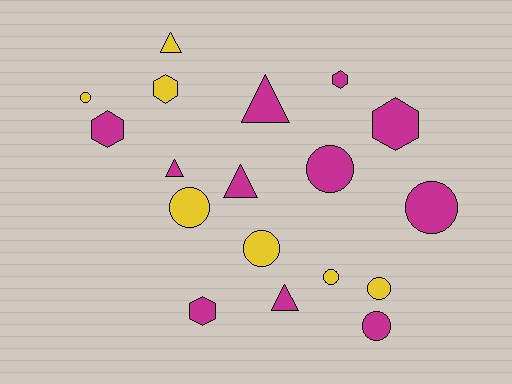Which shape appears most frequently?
Circle, with 8 objects.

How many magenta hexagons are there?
There are 4 magenta hexagons.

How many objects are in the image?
There are 18 objects.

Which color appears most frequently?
Magenta, with 11 objects.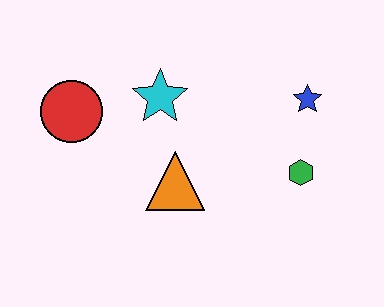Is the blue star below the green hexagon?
No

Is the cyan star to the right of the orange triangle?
No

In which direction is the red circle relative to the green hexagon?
The red circle is to the left of the green hexagon.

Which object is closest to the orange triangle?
The cyan star is closest to the orange triangle.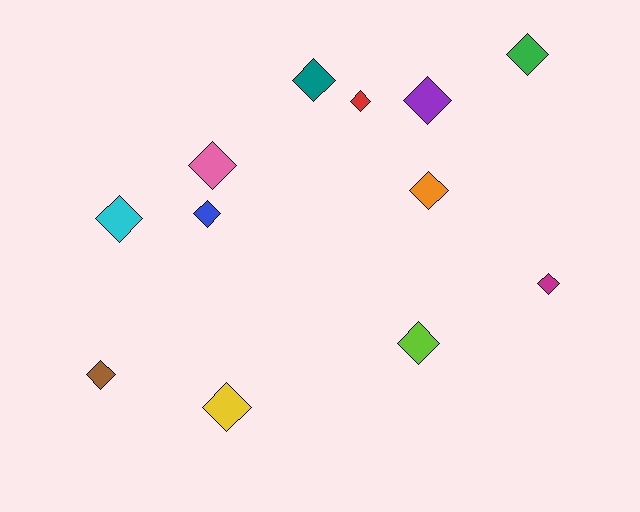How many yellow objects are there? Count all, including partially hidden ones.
There is 1 yellow object.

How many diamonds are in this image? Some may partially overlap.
There are 12 diamonds.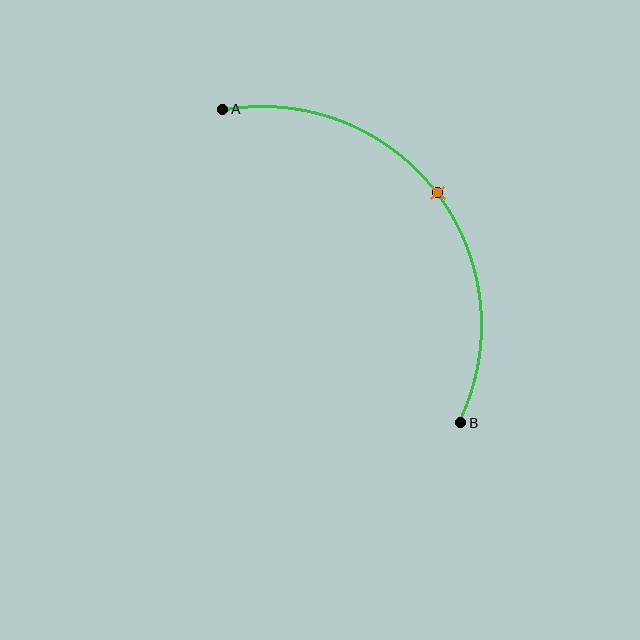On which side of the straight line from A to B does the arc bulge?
The arc bulges above and to the right of the straight line connecting A and B.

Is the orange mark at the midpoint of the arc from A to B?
Yes. The orange mark lies on the arc at equal arc-length from both A and B — it is the arc midpoint.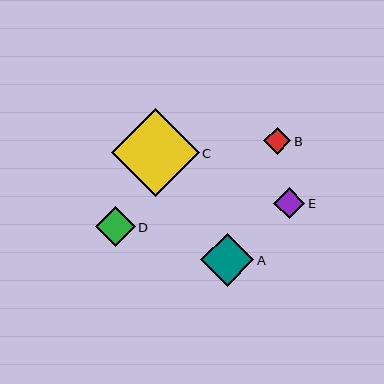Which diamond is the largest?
Diamond C is the largest with a size of approximately 88 pixels.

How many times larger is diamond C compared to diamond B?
Diamond C is approximately 3.3 times the size of diamond B.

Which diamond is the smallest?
Diamond B is the smallest with a size of approximately 27 pixels.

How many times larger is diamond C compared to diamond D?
Diamond C is approximately 2.2 times the size of diamond D.